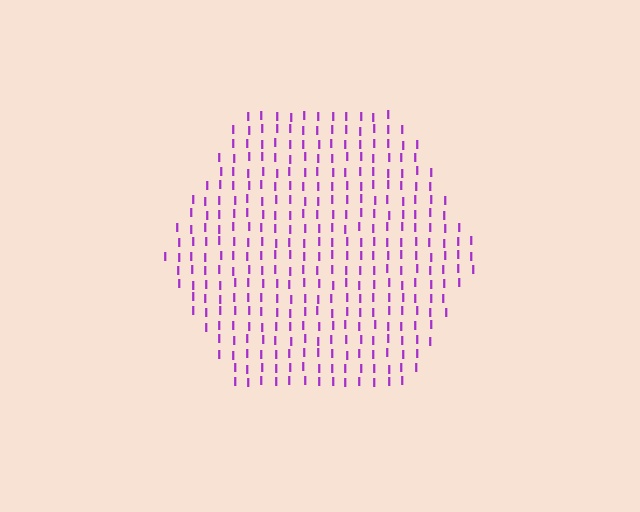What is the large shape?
The large shape is a hexagon.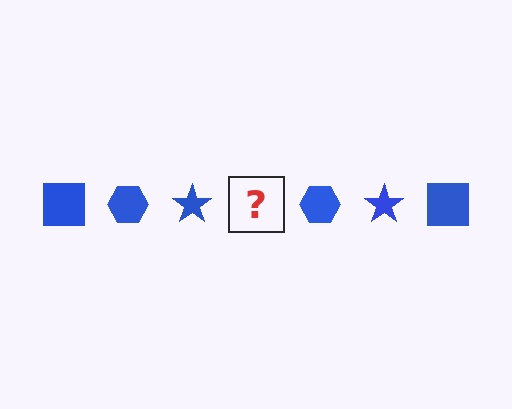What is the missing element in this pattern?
The missing element is a blue square.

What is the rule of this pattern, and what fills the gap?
The rule is that the pattern cycles through square, hexagon, star shapes in blue. The gap should be filled with a blue square.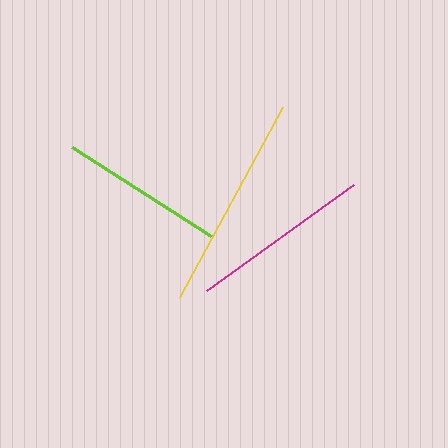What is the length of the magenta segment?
The magenta segment is approximately 181 pixels long.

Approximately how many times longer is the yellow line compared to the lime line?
The yellow line is approximately 1.3 times the length of the lime line.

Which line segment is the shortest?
The lime line is the shortest at approximately 166 pixels.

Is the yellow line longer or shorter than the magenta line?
The yellow line is longer than the magenta line.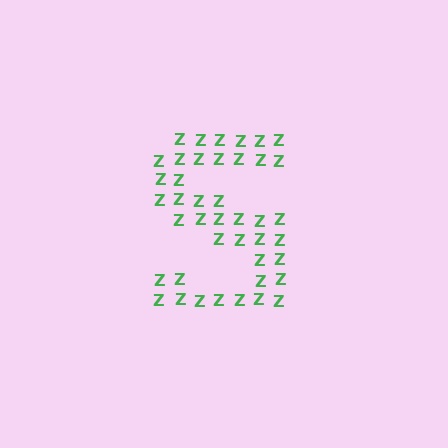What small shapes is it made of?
It is made of small letter Z's.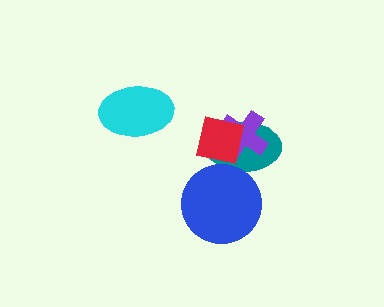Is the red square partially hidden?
No, no other shape covers it.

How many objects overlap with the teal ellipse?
3 objects overlap with the teal ellipse.